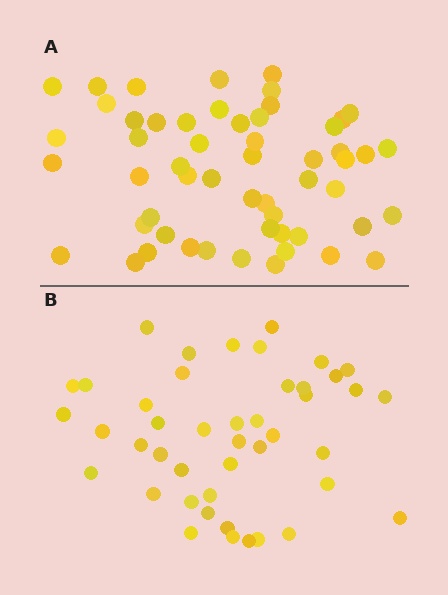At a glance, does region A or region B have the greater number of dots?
Region A (the top region) has more dots.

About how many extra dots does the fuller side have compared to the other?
Region A has roughly 12 or so more dots than region B.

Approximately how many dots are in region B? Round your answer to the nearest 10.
About 40 dots. (The exact count is 44, which rounds to 40.)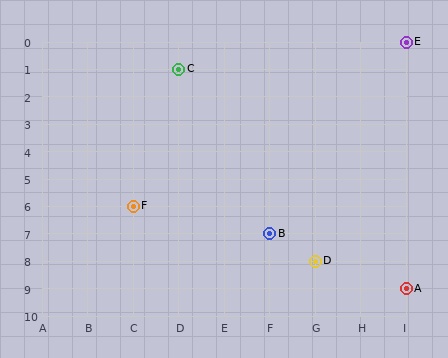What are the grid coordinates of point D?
Point D is at grid coordinates (G, 8).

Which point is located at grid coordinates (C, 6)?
Point F is at (C, 6).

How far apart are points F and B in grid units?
Points F and B are 3 columns and 1 row apart (about 3.2 grid units diagonally).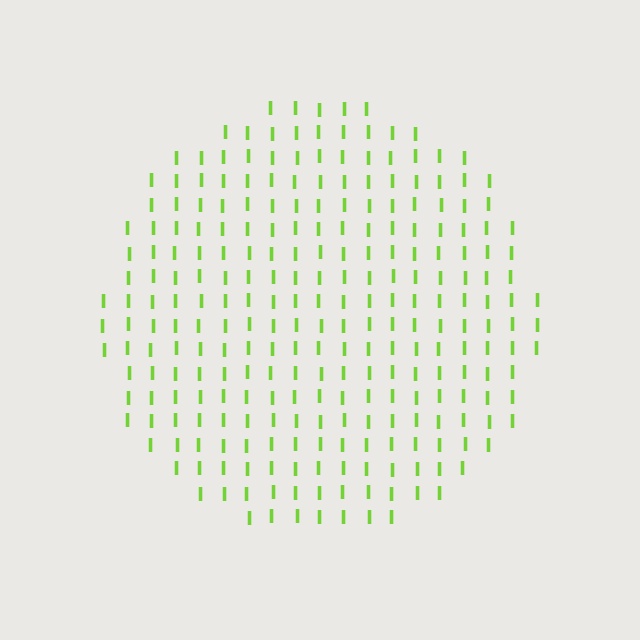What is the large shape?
The large shape is a circle.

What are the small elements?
The small elements are letter I's.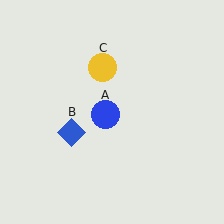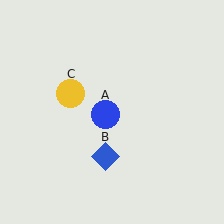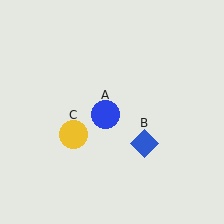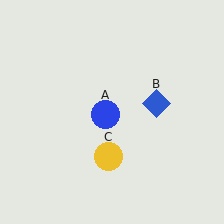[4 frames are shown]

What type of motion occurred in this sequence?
The blue diamond (object B), yellow circle (object C) rotated counterclockwise around the center of the scene.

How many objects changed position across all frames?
2 objects changed position: blue diamond (object B), yellow circle (object C).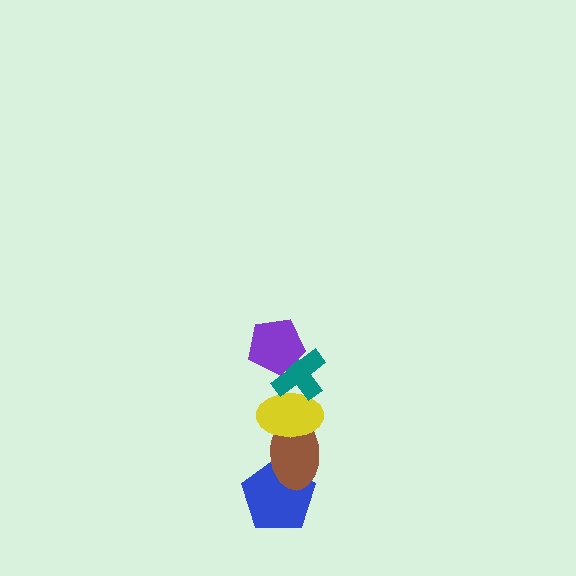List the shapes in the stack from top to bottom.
From top to bottom: the purple pentagon, the teal cross, the yellow ellipse, the brown ellipse, the blue pentagon.